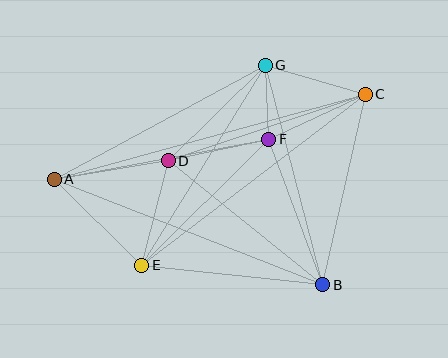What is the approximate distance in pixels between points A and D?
The distance between A and D is approximately 116 pixels.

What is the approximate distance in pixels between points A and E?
The distance between A and E is approximately 122 pixels.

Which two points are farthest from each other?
Points A and C are farthest from each other.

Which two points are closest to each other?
Points F and G are closest to each other.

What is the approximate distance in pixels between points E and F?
The distance between E and F is approximately 179 pixels.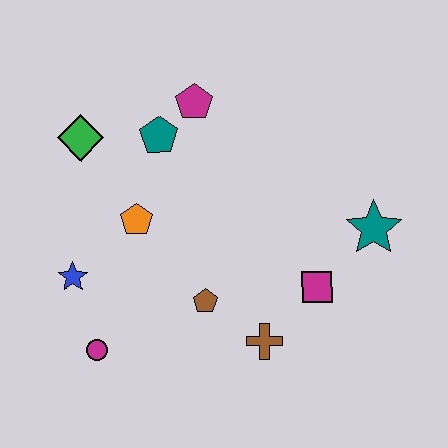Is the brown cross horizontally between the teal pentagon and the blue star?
No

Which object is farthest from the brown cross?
The green diamond is farthest from the brown cross.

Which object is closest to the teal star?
The magenta square is closest to the teal star.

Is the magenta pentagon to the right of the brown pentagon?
No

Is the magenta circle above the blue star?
No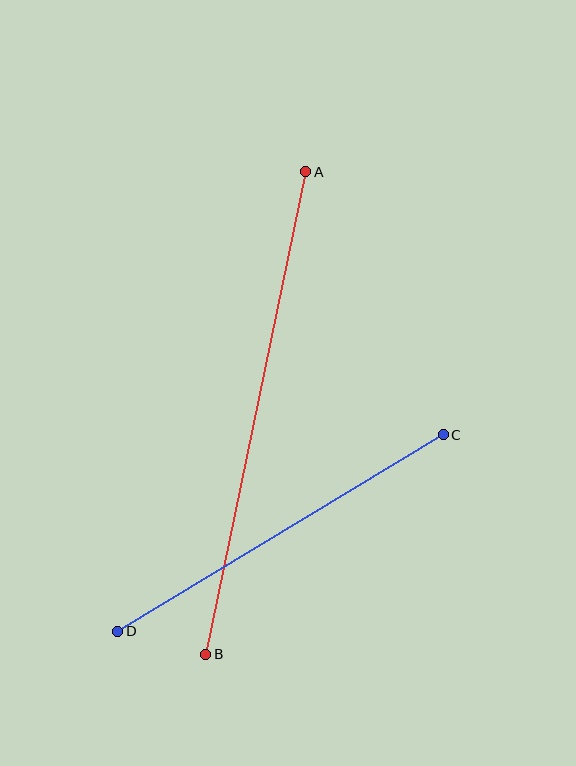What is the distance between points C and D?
The distance is approximately 380 pixels.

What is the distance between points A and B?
The distance is approximately 493 pixels.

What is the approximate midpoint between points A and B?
The midpoint is at approximately (256, 413) pixels.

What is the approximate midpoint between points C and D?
The midpoint is at approximately (280, 533) pixels.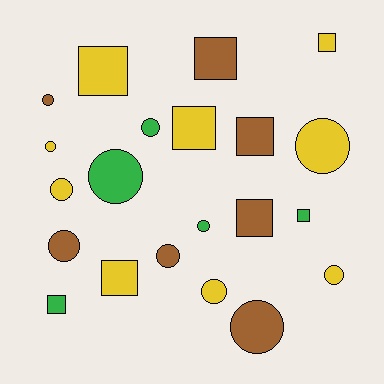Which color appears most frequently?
Yellow, with 9 objects.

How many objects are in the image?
There are 21 objects.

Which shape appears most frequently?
Circle, with 12 objects.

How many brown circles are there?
There are 4 brown circles.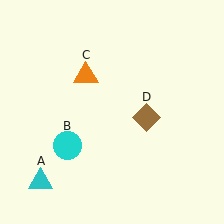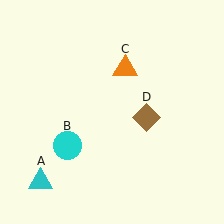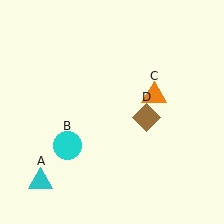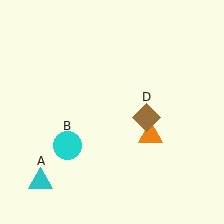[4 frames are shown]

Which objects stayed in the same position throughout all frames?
Cyan triangle (object A) and cyan circle (object B) and brown diamond (object D) remained stationary.